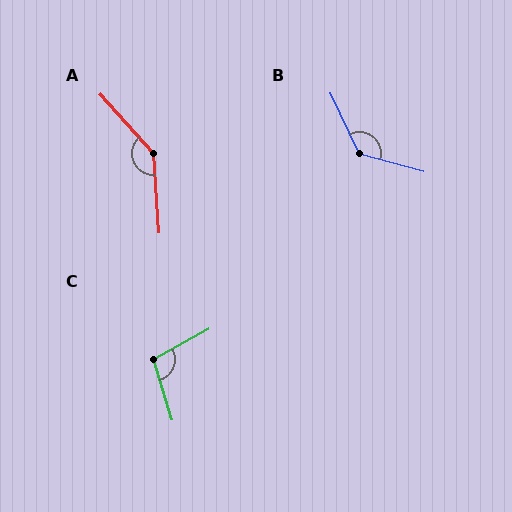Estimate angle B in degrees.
Approximately 130 degrees.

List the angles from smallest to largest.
C (102°), B (130°), A (142°).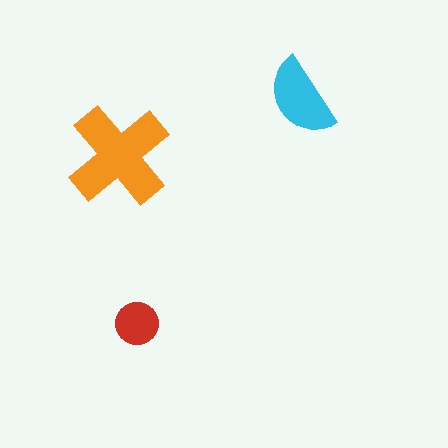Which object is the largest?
The orange cross.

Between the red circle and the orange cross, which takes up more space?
The orange cross.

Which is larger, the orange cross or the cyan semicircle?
The orange cross.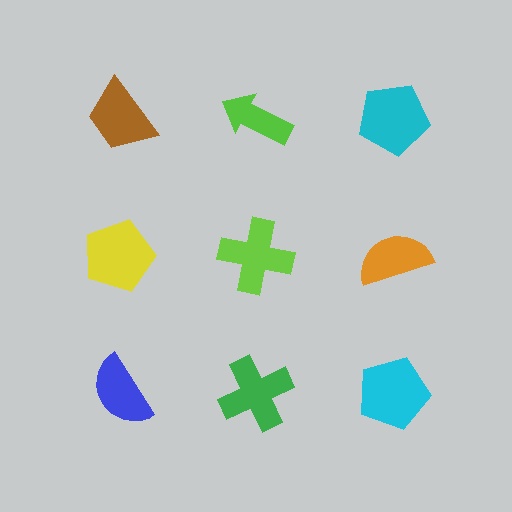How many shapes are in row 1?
3 shapes.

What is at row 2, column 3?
An orange semicircle.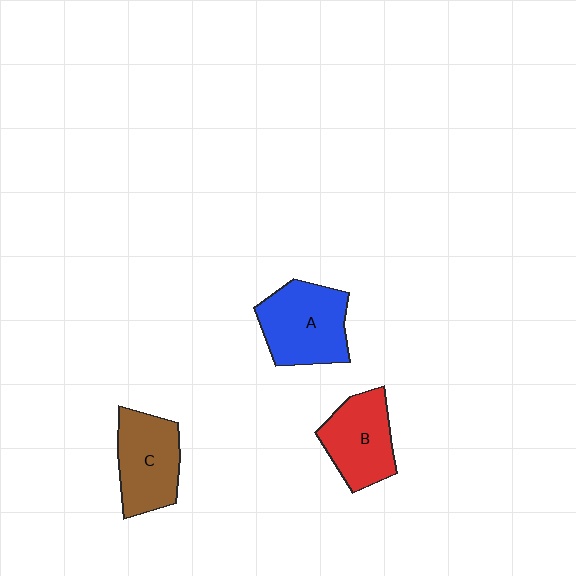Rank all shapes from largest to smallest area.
From largest to smallest: A (blue), C (brown), B (red).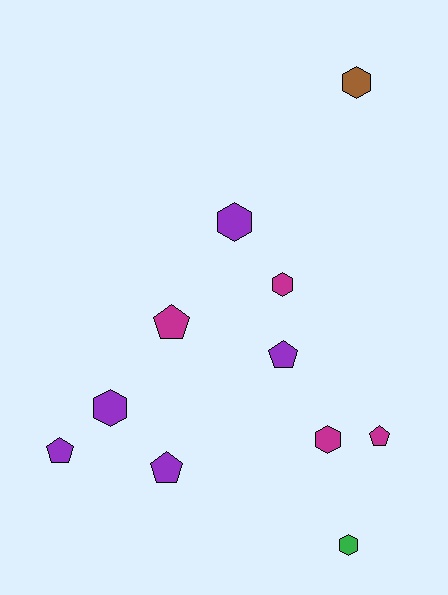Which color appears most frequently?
Purple, with 5 objects.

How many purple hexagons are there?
There are 2 purple hexagons.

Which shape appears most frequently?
Hexagon, with 6 objects.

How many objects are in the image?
There are 11 objects.